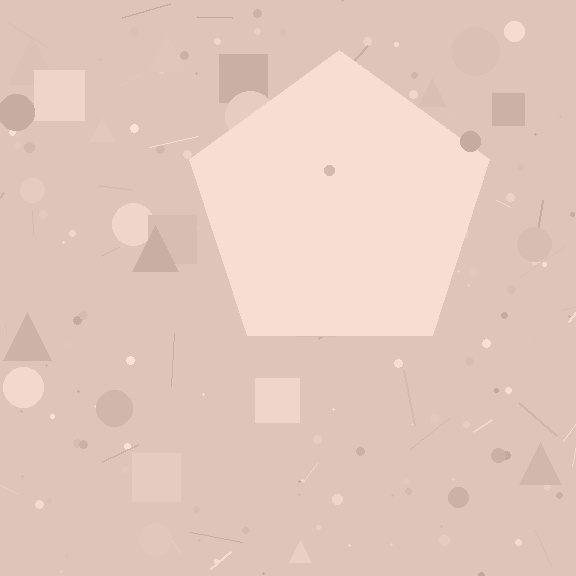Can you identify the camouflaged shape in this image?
The camouflaged shape is a pentagon.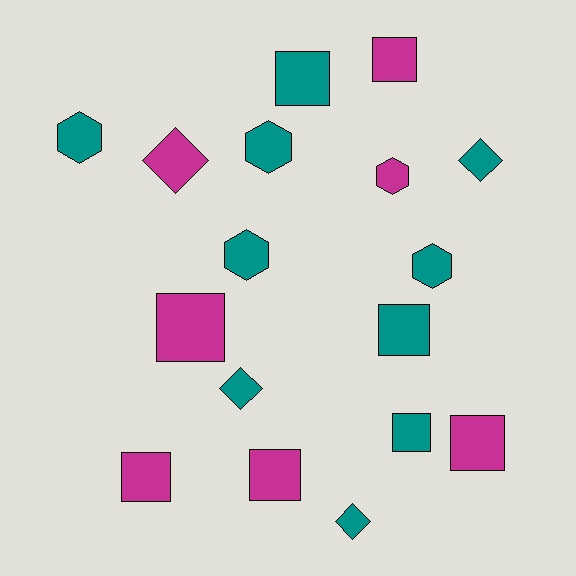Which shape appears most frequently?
Square, with 8 objects.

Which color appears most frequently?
Teal, with 10 objects.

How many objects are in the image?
There are 17 objects.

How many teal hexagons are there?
There are 4 teal hexagons.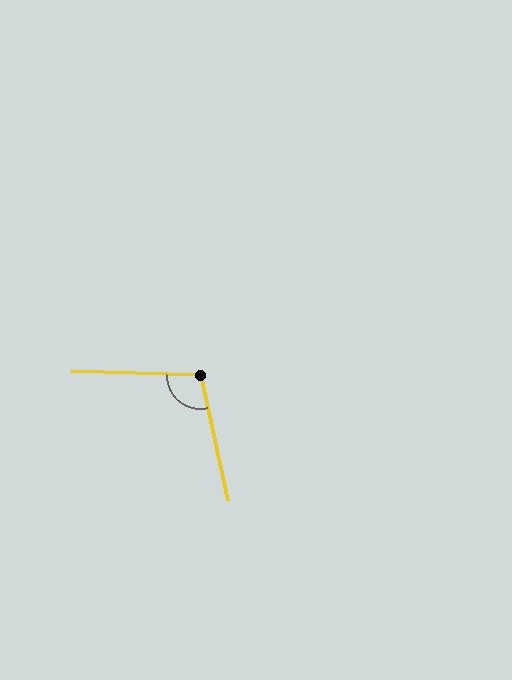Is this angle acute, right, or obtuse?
It is obtuse.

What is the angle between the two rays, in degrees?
Approximately 104 degrees.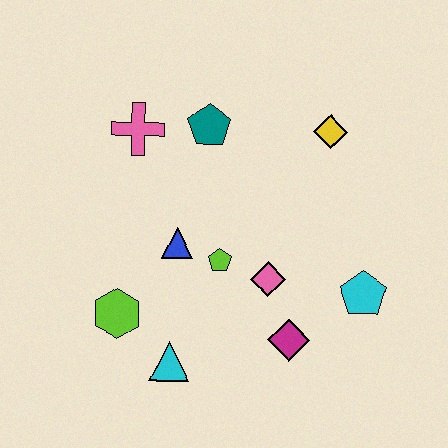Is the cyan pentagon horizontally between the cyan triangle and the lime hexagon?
No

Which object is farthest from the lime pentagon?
The yellow diamond is farthest from the lime pentagon.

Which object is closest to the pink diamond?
The lime pentagon is closest to the pink diamond.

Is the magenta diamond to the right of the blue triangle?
Yes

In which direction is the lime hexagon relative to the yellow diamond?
The lime hexagon is to the left of the yellow diamond.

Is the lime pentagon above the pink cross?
No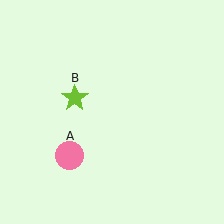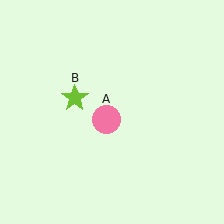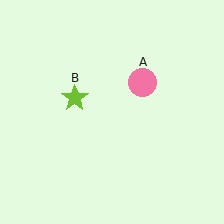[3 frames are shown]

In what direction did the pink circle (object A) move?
The pink circle (object A) moved up and to the right.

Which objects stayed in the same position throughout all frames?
Lime star (object B) remained stationary.